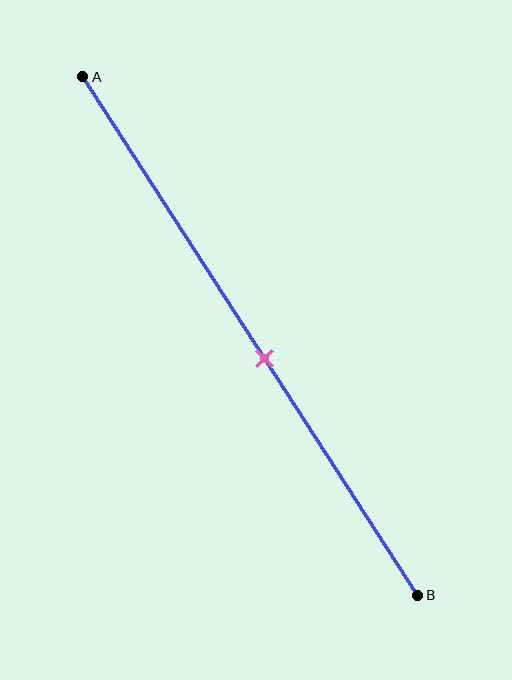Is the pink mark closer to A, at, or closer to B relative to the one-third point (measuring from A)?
The pink mark is closer to point B than the one-third point of segment AB.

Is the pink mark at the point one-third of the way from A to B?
No, the mark is at about 55% from A, not at the 33% one-third point.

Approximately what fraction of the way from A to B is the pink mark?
The pink mark is approximately 55% of the way from A to B.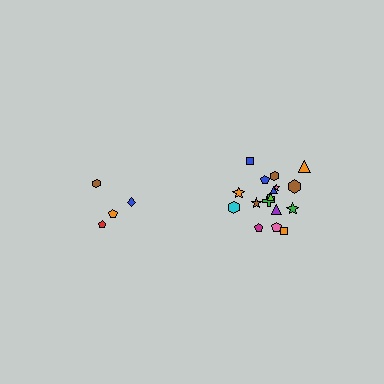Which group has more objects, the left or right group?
The right group.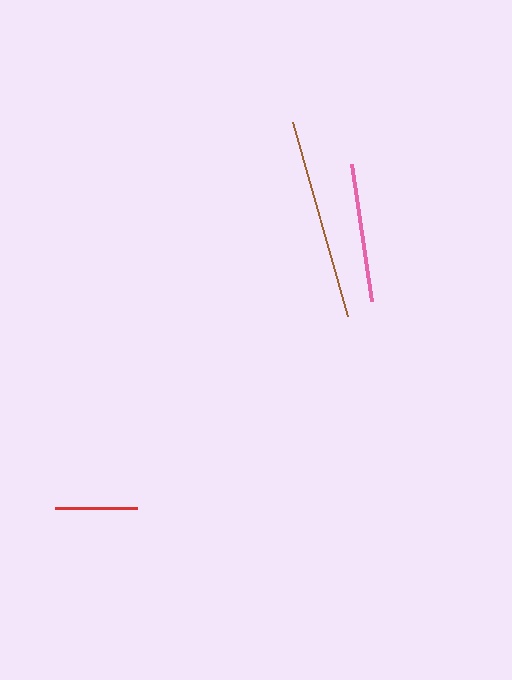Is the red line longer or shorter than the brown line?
The brown line is longer than the red line.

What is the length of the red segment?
The red segment is approximately 82 pixels long.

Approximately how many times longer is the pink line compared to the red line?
The pink line is approximately 1.7 times the length of the red line.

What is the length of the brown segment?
The brown segment is approximately 202 pixels long.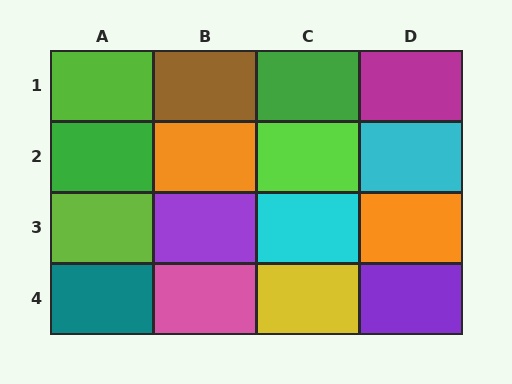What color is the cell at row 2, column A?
Green.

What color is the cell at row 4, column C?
Yellow.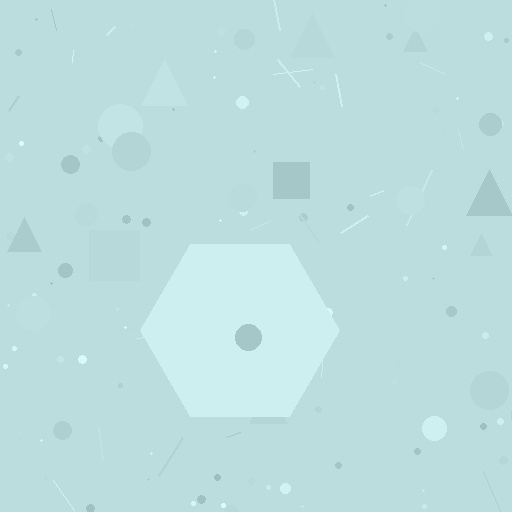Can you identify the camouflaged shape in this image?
The camouflaged shape is a hexagon.